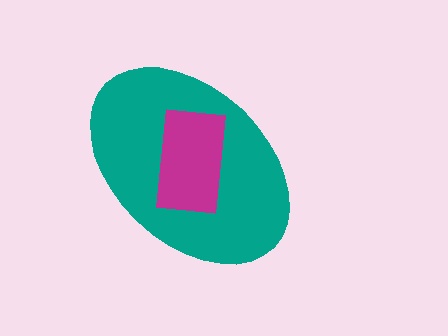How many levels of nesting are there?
2.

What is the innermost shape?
The magenta rectangle.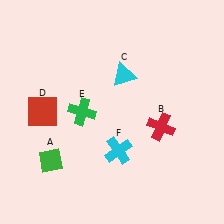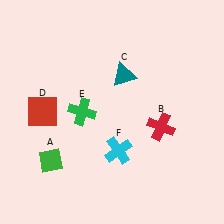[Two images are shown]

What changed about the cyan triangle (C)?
In Image 1, C is cyan. In Image 2, it changed to teal.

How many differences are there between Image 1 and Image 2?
There is 1 difference between the two images.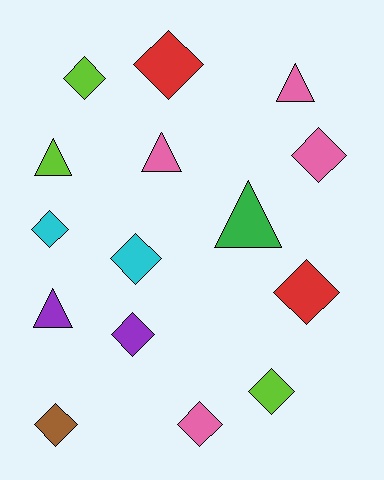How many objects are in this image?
There are 15 objects.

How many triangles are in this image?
There are 5 triangles.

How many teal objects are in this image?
There are no teal objects.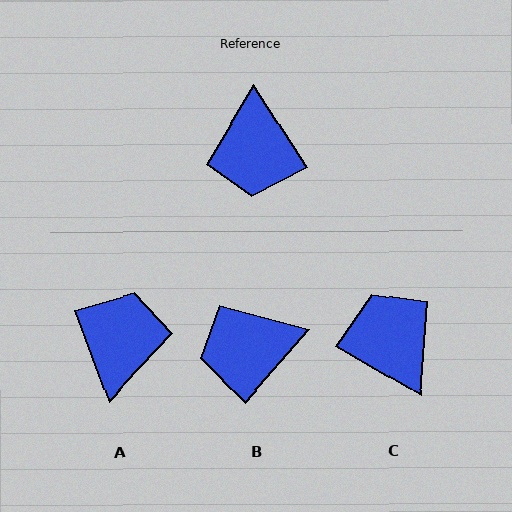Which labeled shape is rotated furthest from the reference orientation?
A, about 168 degrees away.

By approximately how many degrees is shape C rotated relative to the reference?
Approximately 153 degrees clockwise.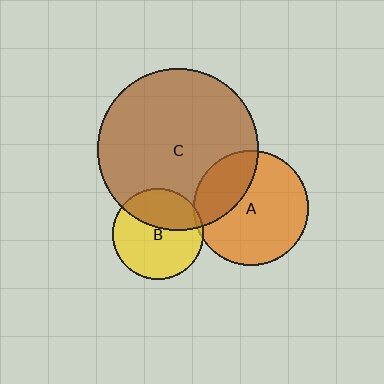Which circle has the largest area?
Circle C (brown).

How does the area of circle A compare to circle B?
Approximately 1.6 times.